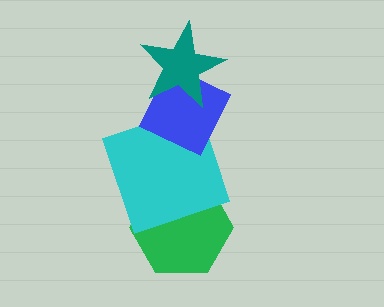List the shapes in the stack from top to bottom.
From top to bottom: the teal star, the blue diamond, the cyan square, the green hexagon.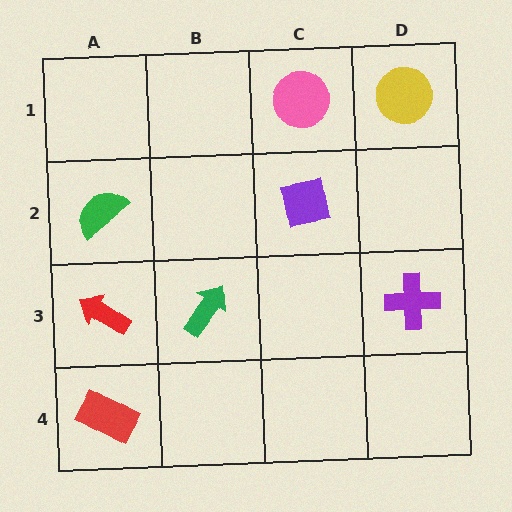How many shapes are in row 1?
2 shapes.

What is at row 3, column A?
A red arrow.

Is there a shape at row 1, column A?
No, that cell is empty.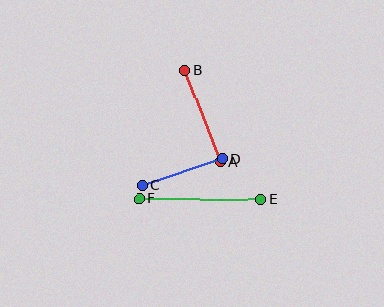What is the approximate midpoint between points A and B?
The midpoint is at approximately (203, 116) pixels.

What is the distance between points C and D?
The distance is approximately 84 pixels.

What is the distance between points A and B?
The distance is approximately 98 pixels.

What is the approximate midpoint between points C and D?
The midpoint is at approximately (183, 172) pixels.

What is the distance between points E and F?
The distance is approximately 121 pixels.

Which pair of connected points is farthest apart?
Points E and F are farthest apart.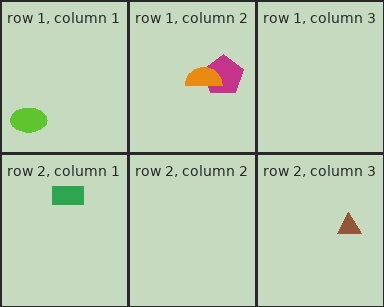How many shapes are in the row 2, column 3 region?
1.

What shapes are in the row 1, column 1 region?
The lime ellipse.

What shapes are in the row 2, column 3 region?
The brown triangle.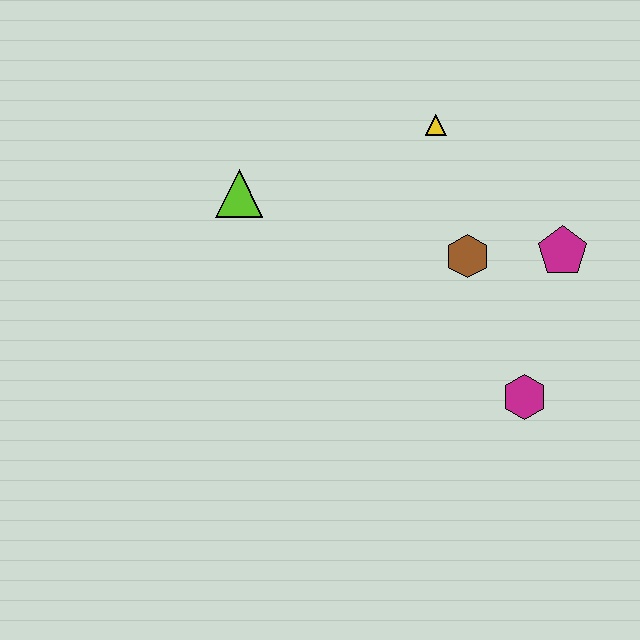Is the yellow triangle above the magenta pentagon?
Yes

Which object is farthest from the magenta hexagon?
The lime triangle is farthest from the magenta hexagon.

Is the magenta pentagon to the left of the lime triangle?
No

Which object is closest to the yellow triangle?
The brown hexagon is closest to the yellow triangle.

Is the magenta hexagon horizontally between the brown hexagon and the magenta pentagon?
Yes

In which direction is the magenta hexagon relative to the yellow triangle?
The magenta hexagon is below the yellow triangle.